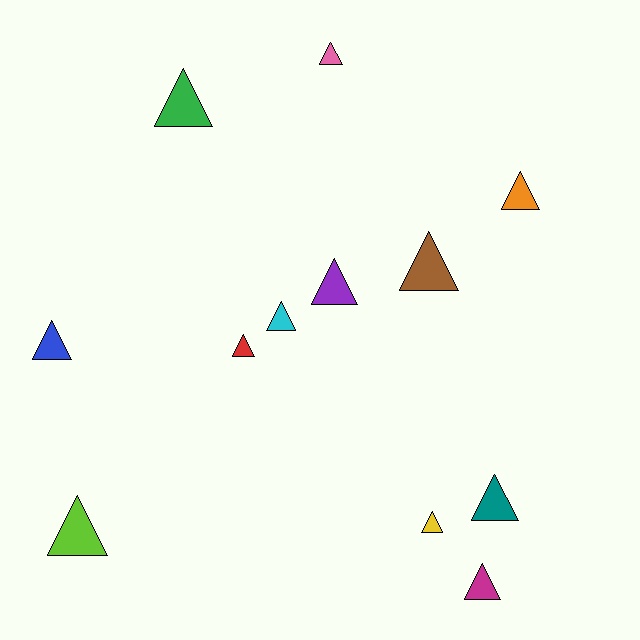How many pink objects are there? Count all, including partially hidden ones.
There is 1 pink object.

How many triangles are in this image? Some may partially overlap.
There are 12 triangles.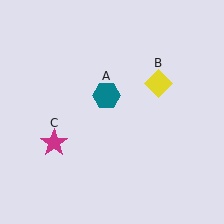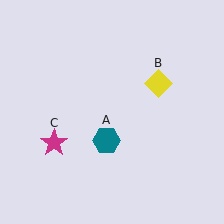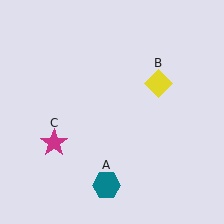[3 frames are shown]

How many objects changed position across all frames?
1 object changed position: teal hexagon (object A).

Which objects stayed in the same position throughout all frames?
Yellow diamond (object B) and magenta star (object C) remained stationary.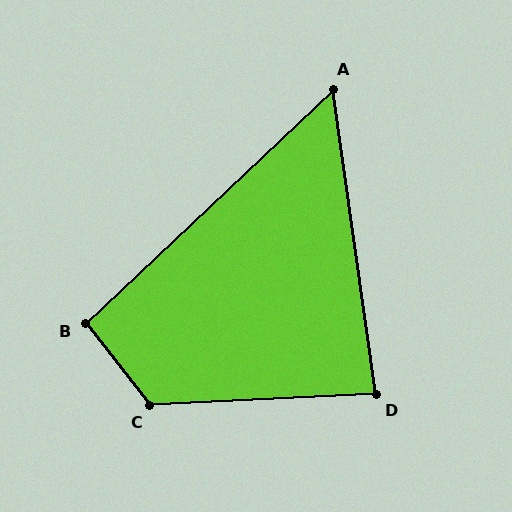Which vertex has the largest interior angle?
C, at approximately 125 degrees.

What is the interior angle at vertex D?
Approximately 85 degrees (acute).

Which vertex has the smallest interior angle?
A, at approximately 55 degrees.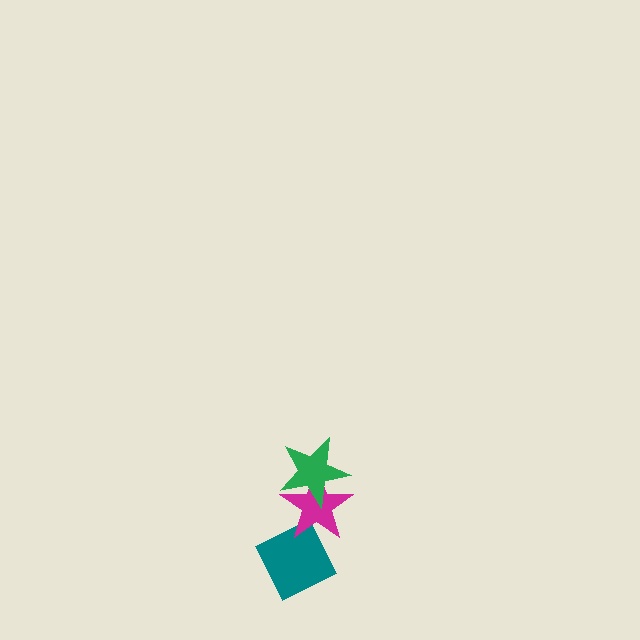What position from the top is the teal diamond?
The teal diamond is 3rd from the top.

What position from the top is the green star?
The green star is 1st from the top.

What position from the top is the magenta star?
The magenta star is 2nd from the top.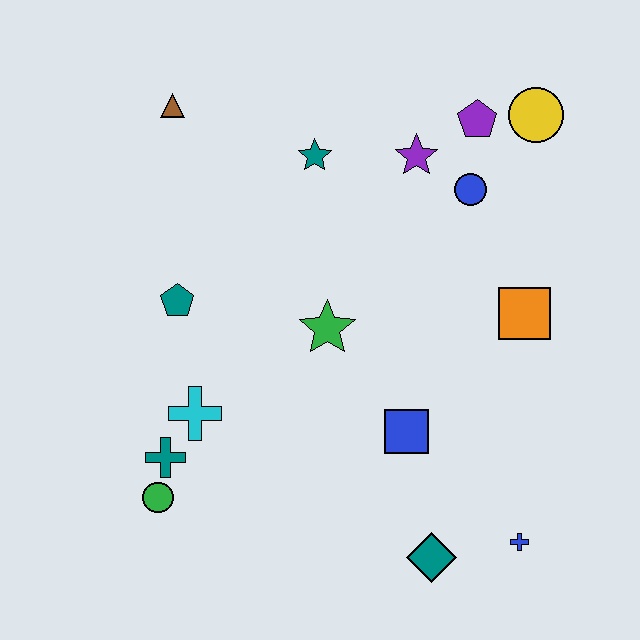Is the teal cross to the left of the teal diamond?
Yes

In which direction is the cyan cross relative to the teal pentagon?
The cyan cross is below the teal pentagon.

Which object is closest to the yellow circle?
The purple pentagon is closest to the yellow circle.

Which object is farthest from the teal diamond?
The brown triangle is farthest from the teal diamond.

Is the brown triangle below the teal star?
No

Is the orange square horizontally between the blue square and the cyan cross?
No